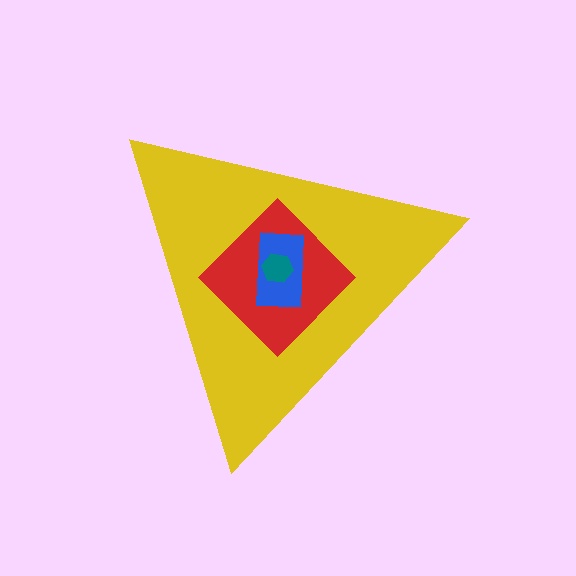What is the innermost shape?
The teal hexagon.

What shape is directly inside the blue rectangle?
The teal hexagon.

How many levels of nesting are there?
4.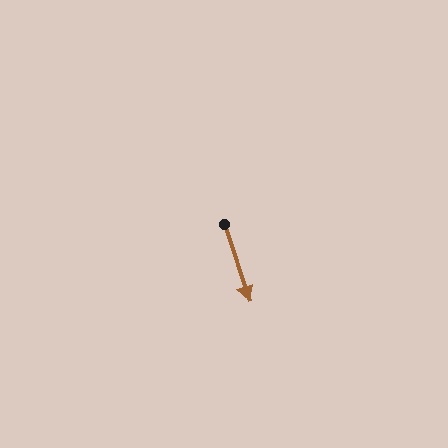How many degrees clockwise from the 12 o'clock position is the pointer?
Approximately 162 degrees.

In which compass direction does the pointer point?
South.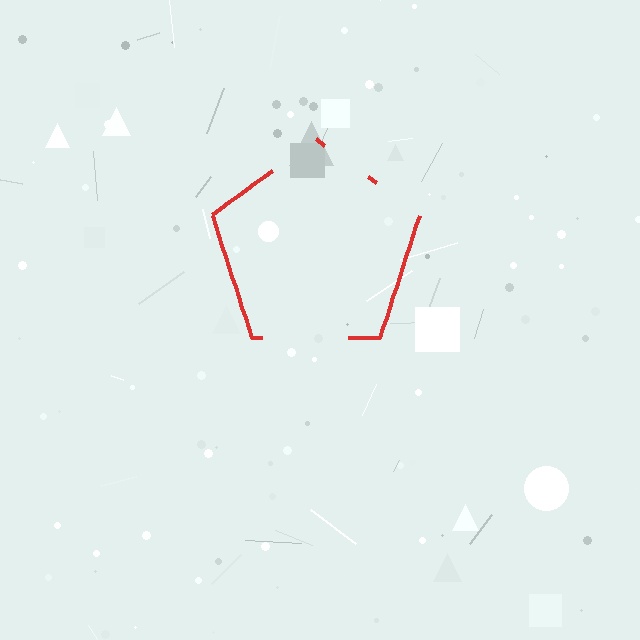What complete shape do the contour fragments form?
The contour fragments form a pentagon.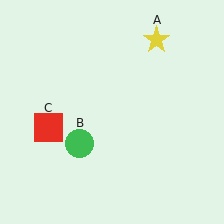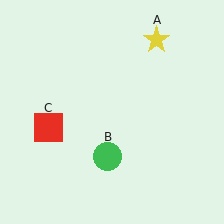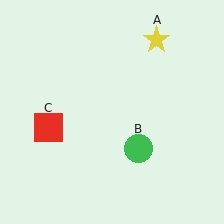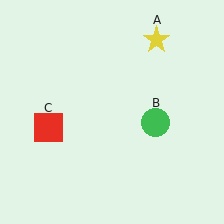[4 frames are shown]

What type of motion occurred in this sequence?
The green circle (object B) rotated counterclockwise around the center of the scene.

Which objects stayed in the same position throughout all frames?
Yellow star (object A) and red square (object C) remained stationary.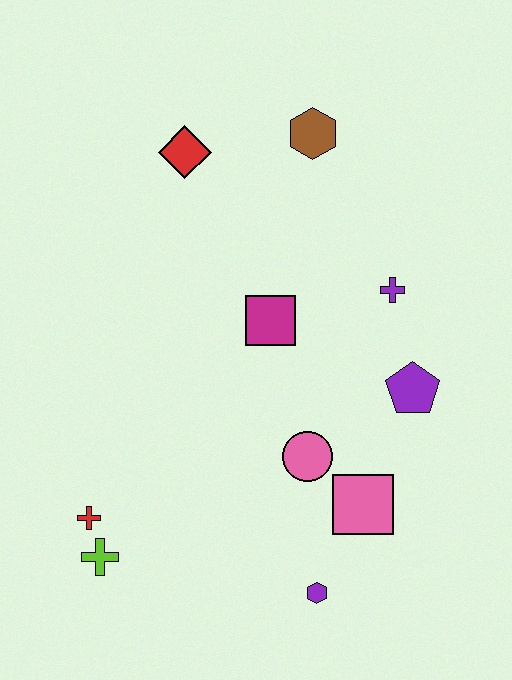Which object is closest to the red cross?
The lime cross is closest to the red cross.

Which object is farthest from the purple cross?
The lime cross is farthest from the purple cross.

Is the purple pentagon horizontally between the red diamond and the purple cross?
No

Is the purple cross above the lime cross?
Yes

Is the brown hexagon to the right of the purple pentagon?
No